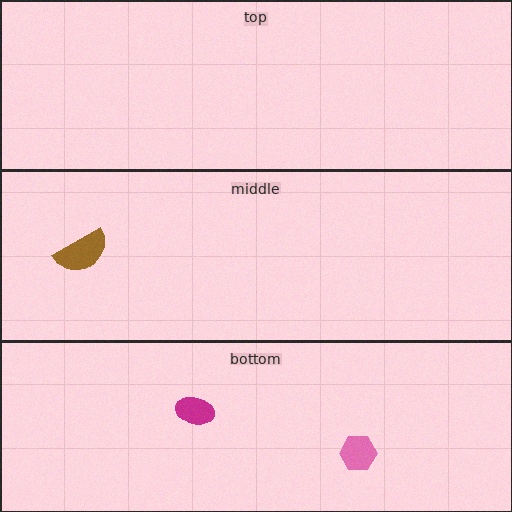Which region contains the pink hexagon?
The bottom region.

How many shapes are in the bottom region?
2.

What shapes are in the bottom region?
The pink hexagon, the magenta ellipse.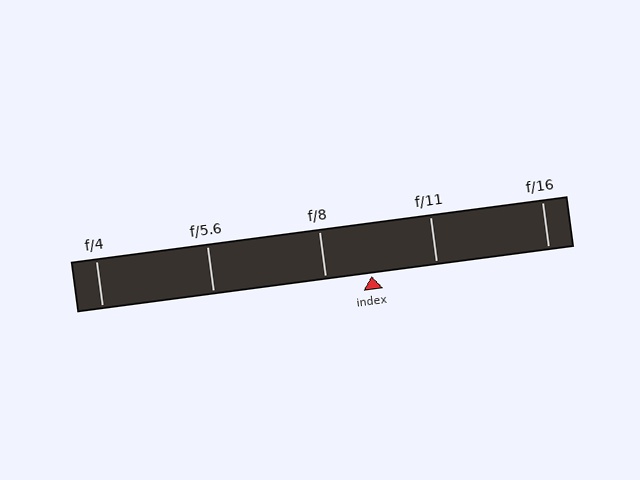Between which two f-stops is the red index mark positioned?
The index mark is between f/8 and f/11.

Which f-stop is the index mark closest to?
The index mark is closest to f/8.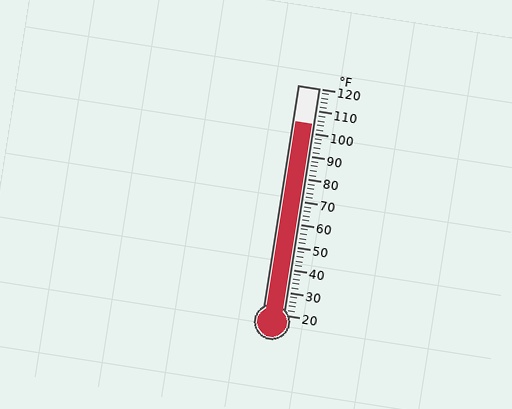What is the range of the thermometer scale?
The thermometer scale ranges from 20°F to 120°F.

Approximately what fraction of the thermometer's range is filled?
The thermometer is filled to approximately 85% of its range.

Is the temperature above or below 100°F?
The temperature is above 100°F.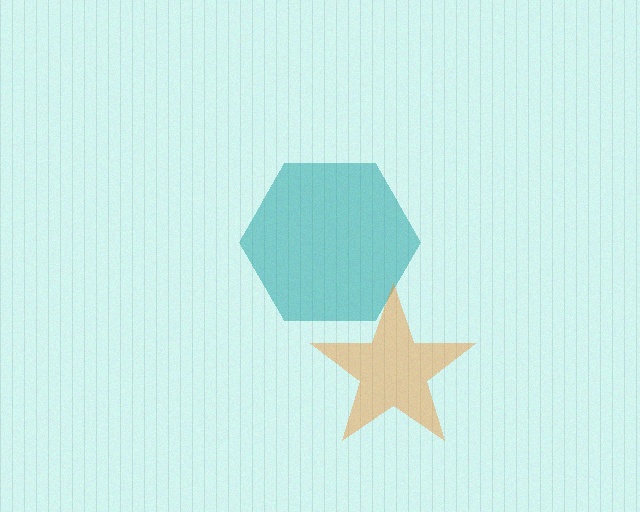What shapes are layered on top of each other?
The layered shapes are: a teal hexagon, an orange star.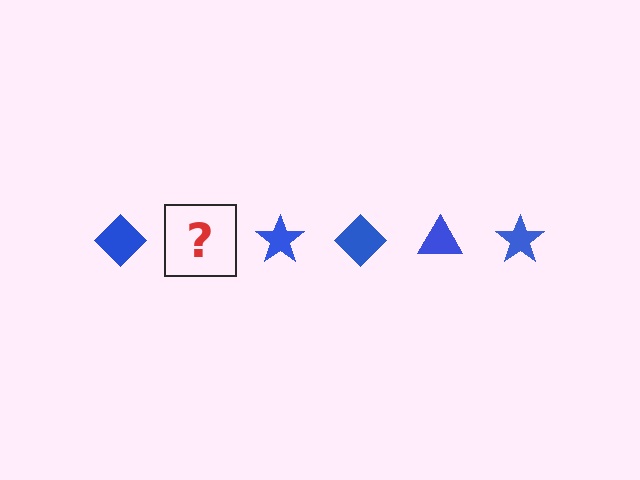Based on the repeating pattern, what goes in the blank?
The blank should be a blue triangle.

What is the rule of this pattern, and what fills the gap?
The rule is that the pattern cycles through diamond, triangle, star shapes in blue. The gap should be filled with a blue triangle.